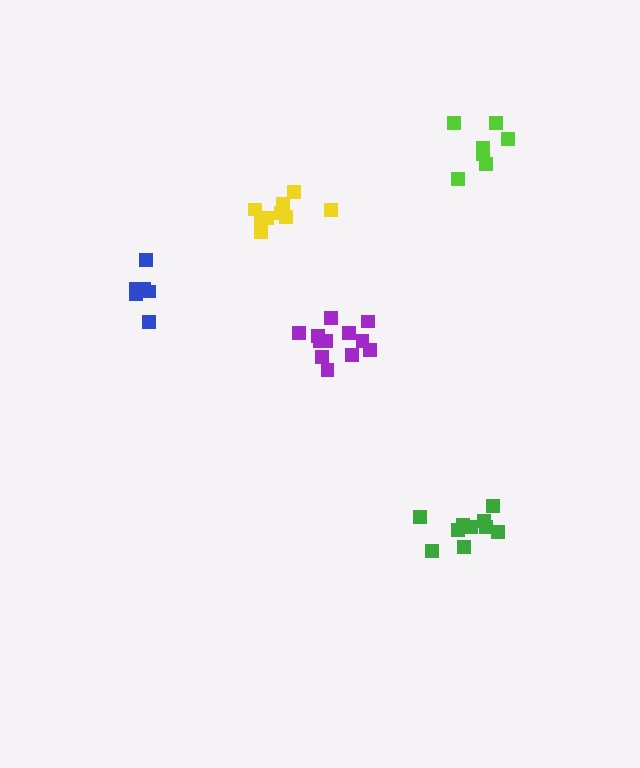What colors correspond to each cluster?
The clusters are colored: lime, blue, yellow, purple, green.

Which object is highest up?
The lime cluster is topmost.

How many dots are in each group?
Group 1: 7 dots, Group 2: 6 dots, Group 3: 9 dots, Group 4: 12 dots, Group 5: 10 dots (44 total).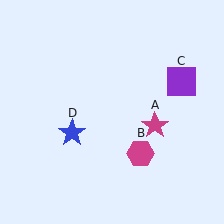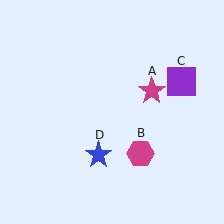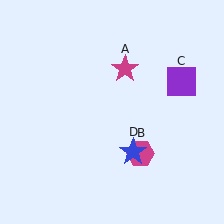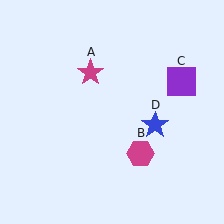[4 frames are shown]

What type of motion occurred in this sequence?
The magenta star (object A), blue star (object D) rotated counterclockwise around the center of the scene.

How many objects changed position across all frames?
2 objects changed position: magenta star (object A), blue star (object D).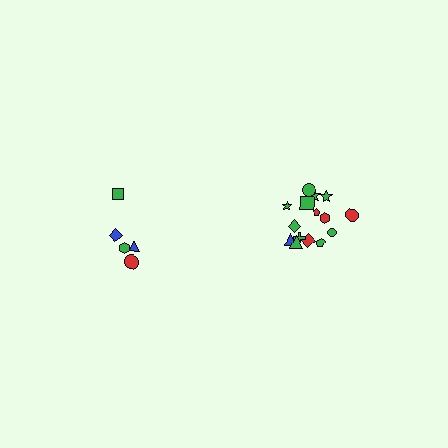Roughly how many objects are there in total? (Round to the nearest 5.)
Roughly 20 objects in total.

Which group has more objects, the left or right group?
The right group.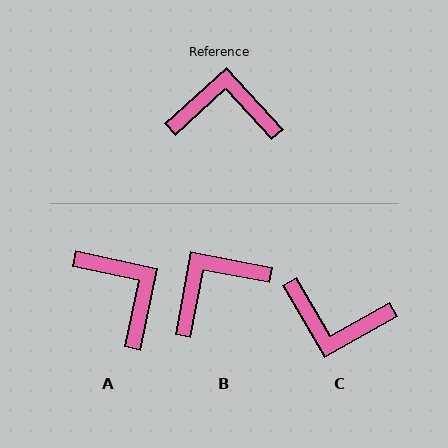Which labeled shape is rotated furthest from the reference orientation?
C, about 167 degrees away.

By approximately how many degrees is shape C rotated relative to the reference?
Approximately 167 degrees counter-clockwise.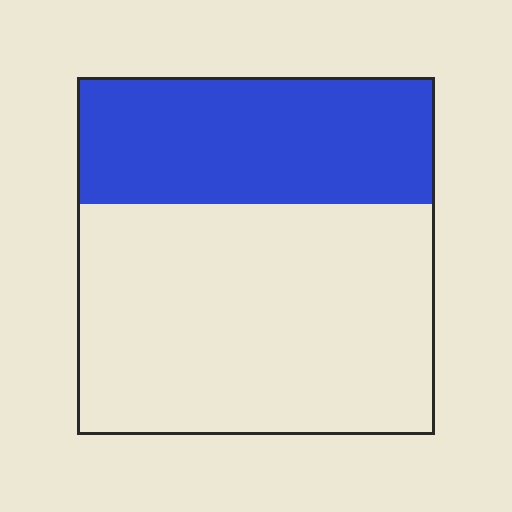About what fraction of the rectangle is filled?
About three eighths (3/8).